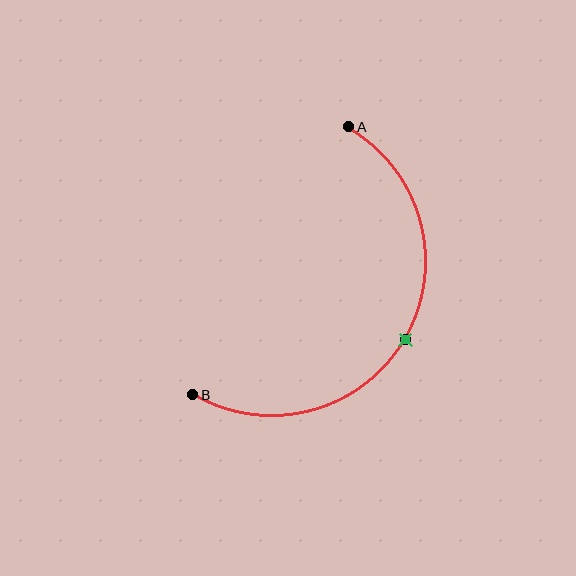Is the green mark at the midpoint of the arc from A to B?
Yes. The green mark lies on the arc at equal arc-length from both A and B — it is the arc midpoint.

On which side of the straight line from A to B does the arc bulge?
The arc bulges to the right of the straight line connecting A and B.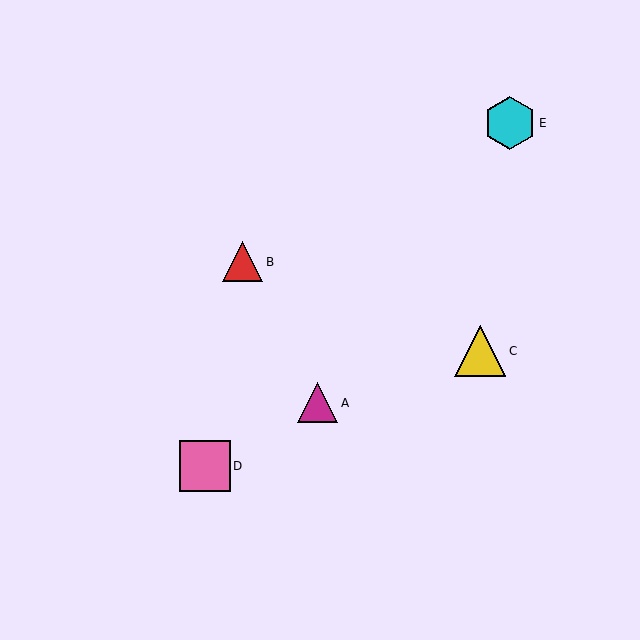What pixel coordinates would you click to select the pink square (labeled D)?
Click at (205, 466) to select the pink square D.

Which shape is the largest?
The cyan hexagon (labeled E) is the largest.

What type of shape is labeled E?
Shape E is a cyan hexagon.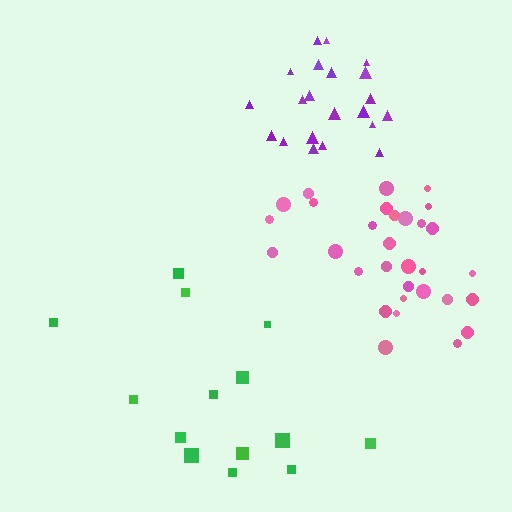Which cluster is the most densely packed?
Pink.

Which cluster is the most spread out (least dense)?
Green.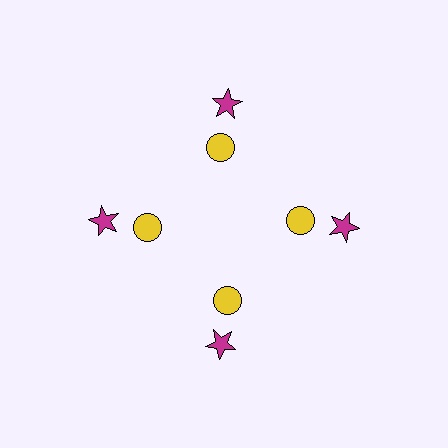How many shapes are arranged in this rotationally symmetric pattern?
There are 8 shapes, arranged in 4 groups of 2.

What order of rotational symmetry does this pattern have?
This pattern has 4-fold rotational symmetry.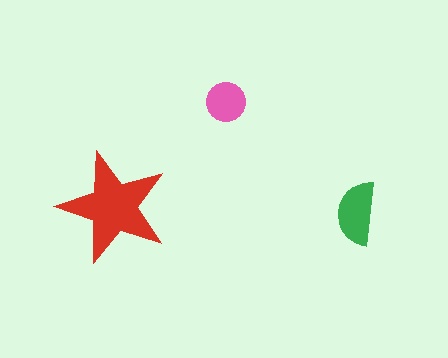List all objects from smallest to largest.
The pink circle, the green semicircle, the red star.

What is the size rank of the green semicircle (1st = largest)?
2nd.